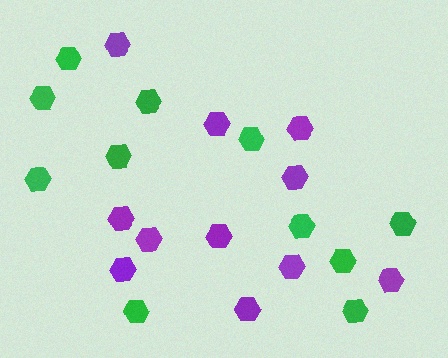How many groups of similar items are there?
There are 2 groups: one group of purple hexagons (11) and one group of green hexagons (11).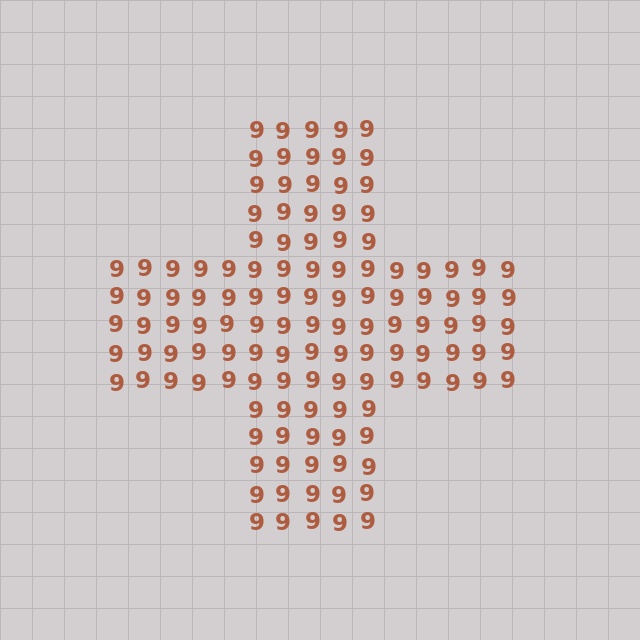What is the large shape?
The large shape is a cross.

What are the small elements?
The small elements are digit 9's.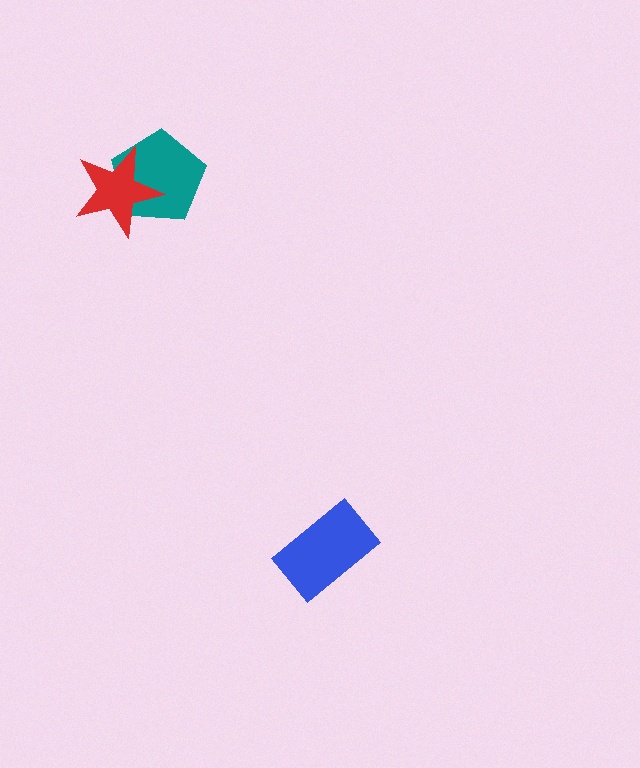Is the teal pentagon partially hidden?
Yes, it is partially covered by another shape.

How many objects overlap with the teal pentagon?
1 object overlaps with the teal pentagon.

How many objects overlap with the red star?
1 object overlaps with the red star.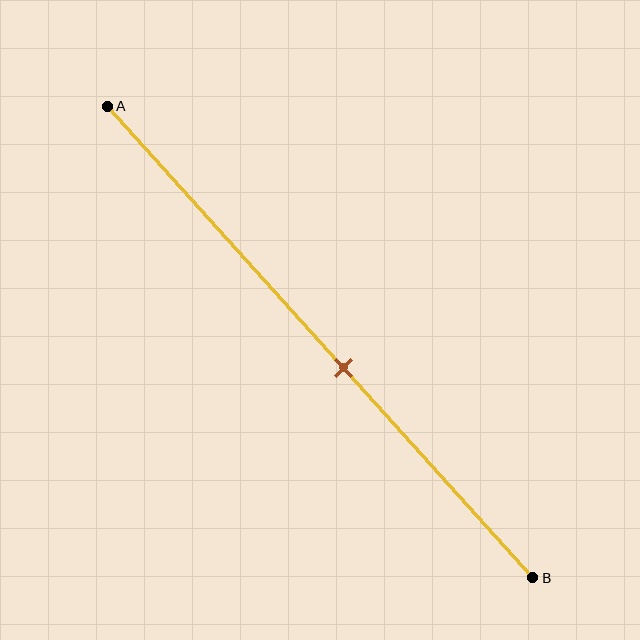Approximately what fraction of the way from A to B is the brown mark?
The brown mark is approximately 55% of the way from A to B.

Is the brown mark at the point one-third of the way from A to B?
No, the mark is at about 55% from A, not at the 33% one-third point.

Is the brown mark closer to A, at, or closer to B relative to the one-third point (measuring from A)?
The brown mark is closer to point B than the one-third point of segment AB.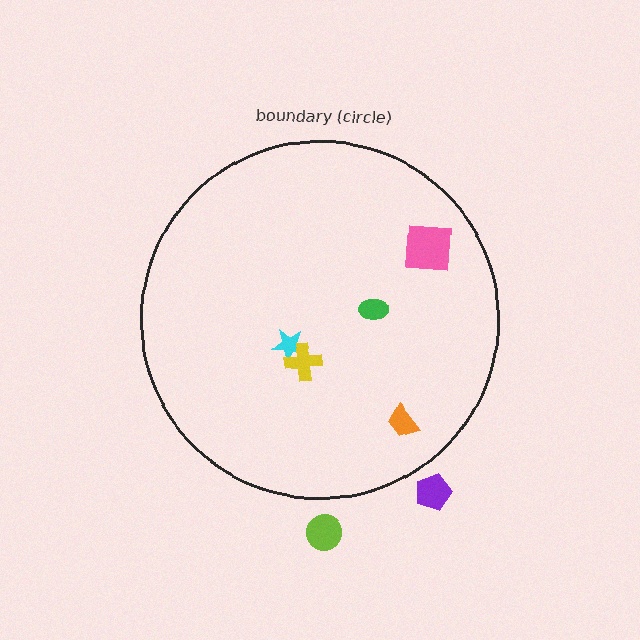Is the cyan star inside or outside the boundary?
Inside.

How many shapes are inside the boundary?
5 inside, 2 outside.